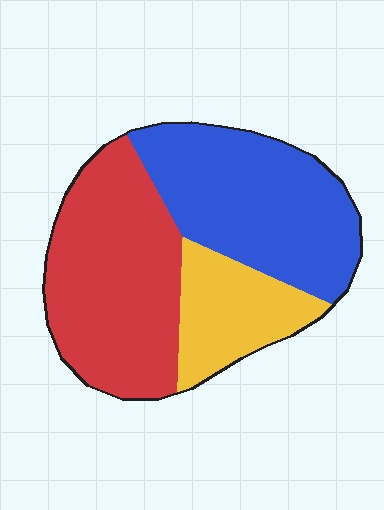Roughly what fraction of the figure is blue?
Blue covers 39% of the figure.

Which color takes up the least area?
Yellow, at roughly 20%.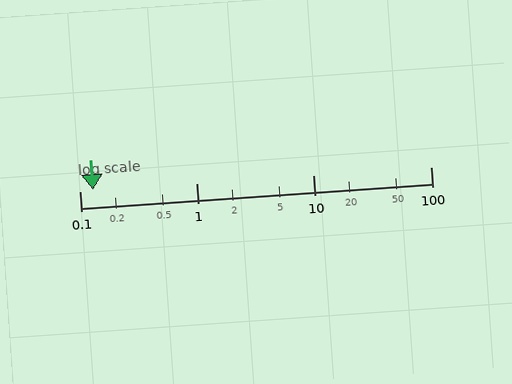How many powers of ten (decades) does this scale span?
The scale spans 3 decades, from 0.1 to 100.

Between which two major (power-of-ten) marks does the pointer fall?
The pointer is between 0.1 and 1.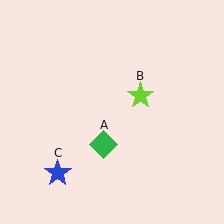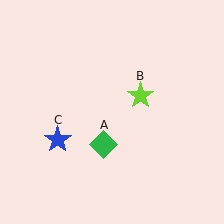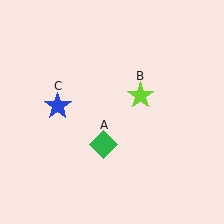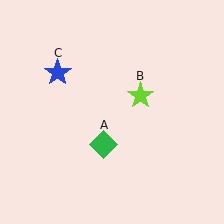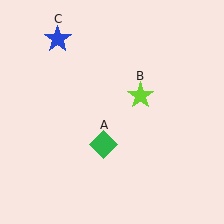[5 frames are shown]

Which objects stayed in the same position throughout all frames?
Green diamond (object A) and lime star (object B) remained stationary.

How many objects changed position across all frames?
1 object changed position: blue star (object C).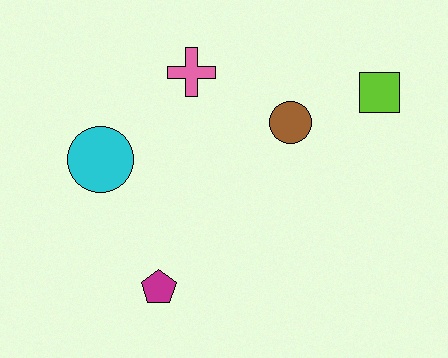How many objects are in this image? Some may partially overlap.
There are 5 objects.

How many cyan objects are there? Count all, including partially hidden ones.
There is 1 cyan object.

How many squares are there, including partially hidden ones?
There is 1 square.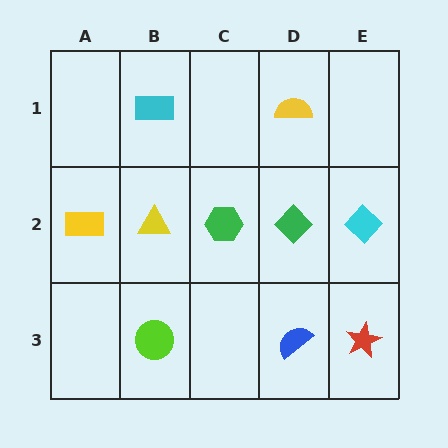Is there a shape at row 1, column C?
No, that cell is empty.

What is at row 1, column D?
A yellow semicircle.